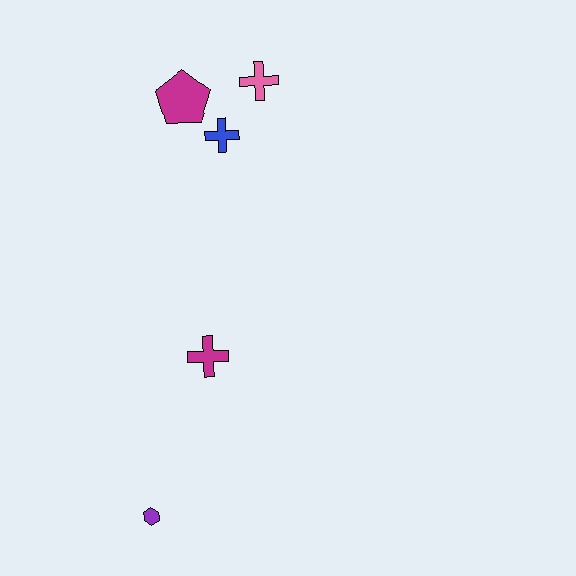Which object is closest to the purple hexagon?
The magenta cross is closest to the purple hexagon.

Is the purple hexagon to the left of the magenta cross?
Yes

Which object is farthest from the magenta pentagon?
The purple hexagon is farthest from the magenta pentagon.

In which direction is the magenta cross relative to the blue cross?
The magenta cross is below the blue cross.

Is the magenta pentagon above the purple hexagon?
Yes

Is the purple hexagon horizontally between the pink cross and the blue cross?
No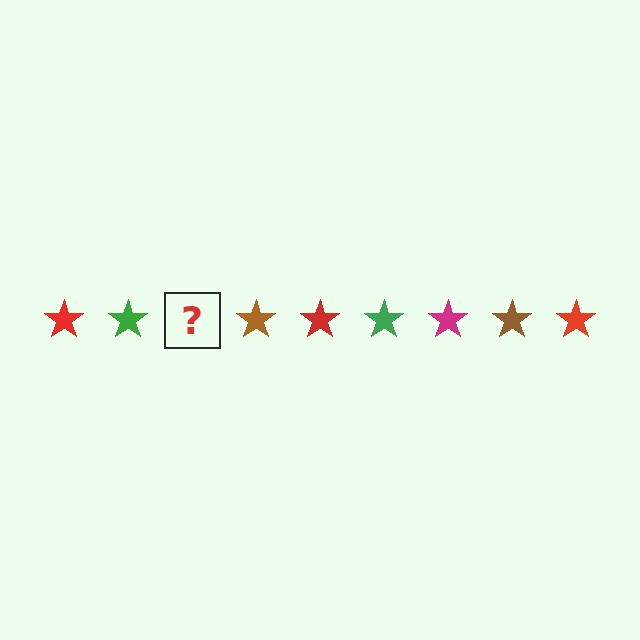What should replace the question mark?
The question mark should be replaced with a magenta star.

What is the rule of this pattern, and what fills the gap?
The rule is that the pattern cycles through red, green, magenta, brown stars. The gap should be filled with a magenta star.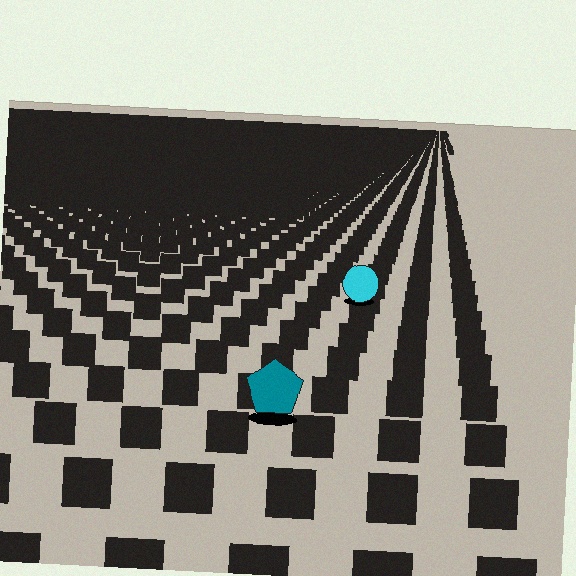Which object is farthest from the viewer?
The cyan circle is farthest from the viewer. It appears smaller and the ground texture around it is denser.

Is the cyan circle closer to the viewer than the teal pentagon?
No. The teal pentagon is closer — you can tell from the texture gradient: the ground texture is coarser near it.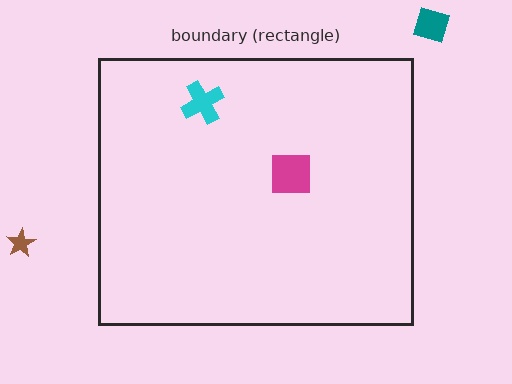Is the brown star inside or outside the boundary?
Outside.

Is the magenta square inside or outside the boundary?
Inside.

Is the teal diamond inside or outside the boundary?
Outside.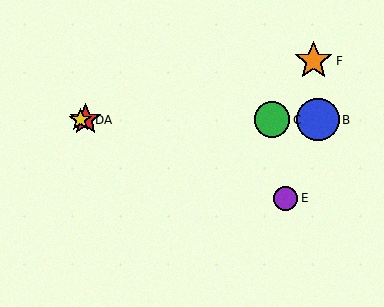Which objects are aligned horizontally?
Objects A, B, C, D are aligned horizontally.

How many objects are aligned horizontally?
4 objects (A, B, C, D) are aligned horizontally.